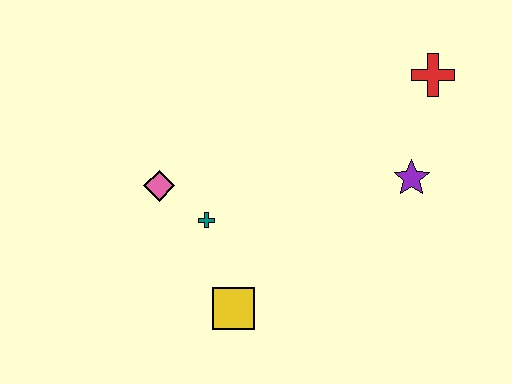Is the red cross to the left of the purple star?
No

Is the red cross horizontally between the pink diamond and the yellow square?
No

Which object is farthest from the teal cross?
The red cross is farthest from the teal cross.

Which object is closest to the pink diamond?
The teal cross is closest to the pink diamond.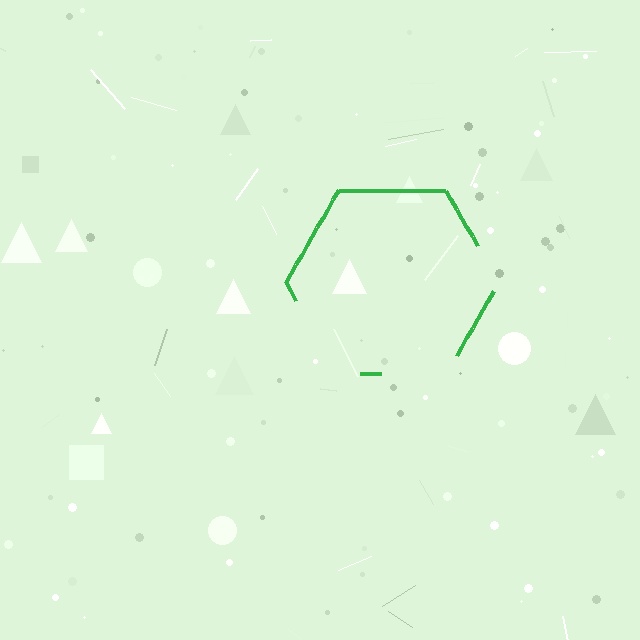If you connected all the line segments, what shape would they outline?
They would outline a hexagon.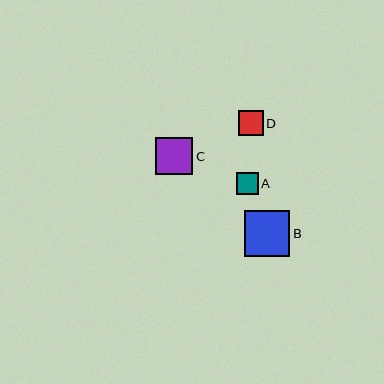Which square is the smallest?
Square A is the smallest with a size of approximately 22 pixels.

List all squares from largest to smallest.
From largest to smallest: B, C, D, A.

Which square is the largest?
Square B is the largest with a size of approximately 45 pixels.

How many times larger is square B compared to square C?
Square B is approximately 1.2 times the size of square C.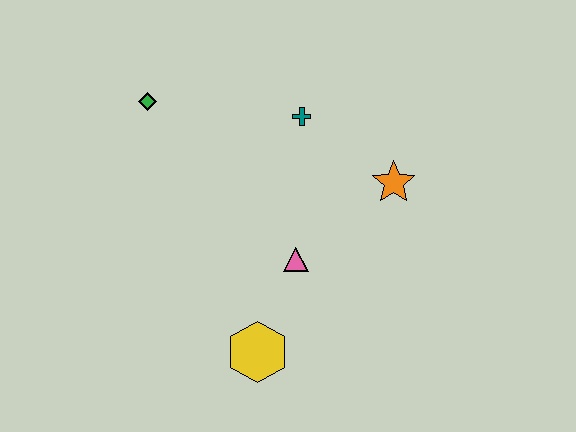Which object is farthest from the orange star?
The green diamond is farthest from the orange star.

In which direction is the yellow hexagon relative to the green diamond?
The yellow hexagon is below the green diamond.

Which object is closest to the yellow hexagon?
The pink triangle is closest to the yellow hexagon.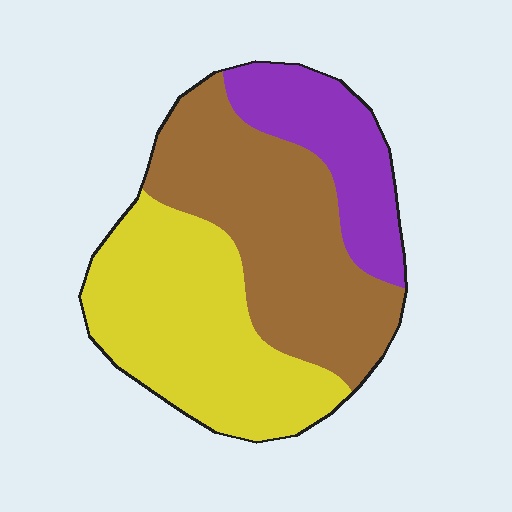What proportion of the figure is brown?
Brown takes up about two fifths (2/5) of the figure.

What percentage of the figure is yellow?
Yellow takes up about two fifths (2/5) of the figure.